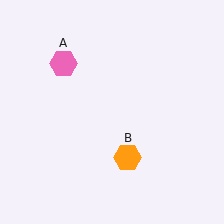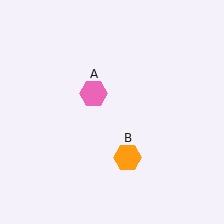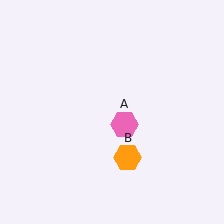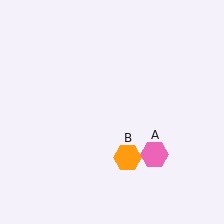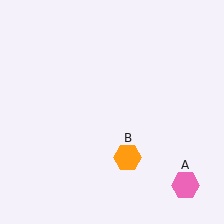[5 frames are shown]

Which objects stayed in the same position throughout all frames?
Orange hexagon (object B) remained stationary.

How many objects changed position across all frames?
1 object changed position: pink hexagon (object A).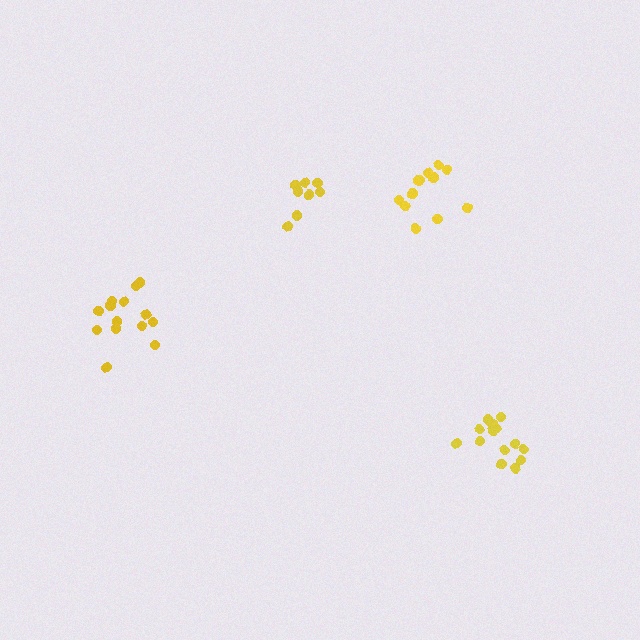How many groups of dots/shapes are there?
There are 4 groups.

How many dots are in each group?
Group 1: 14 dots, Group 2: 12 dots, Group 3: 14 dots, Group 4: 8 dots (48 total).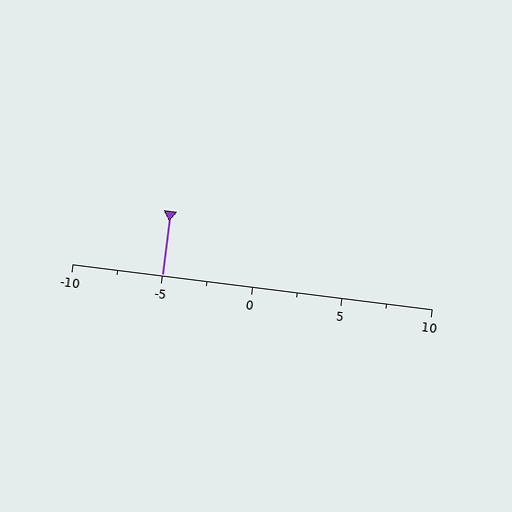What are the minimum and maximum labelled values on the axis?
The axis runs from -10 to 10.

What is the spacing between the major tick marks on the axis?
The major ticks are spaced 5 apart.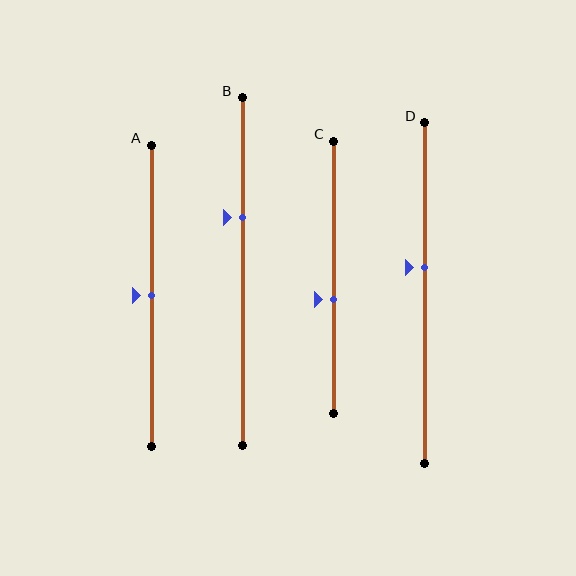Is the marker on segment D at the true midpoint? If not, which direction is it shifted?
No, the marker on segment D is shifted upward by about 7% of the segment length.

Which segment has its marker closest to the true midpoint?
Segment A has its marker closest to the true midpoint.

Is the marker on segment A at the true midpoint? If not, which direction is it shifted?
Yes, the marker on segment A is at the true midpoint.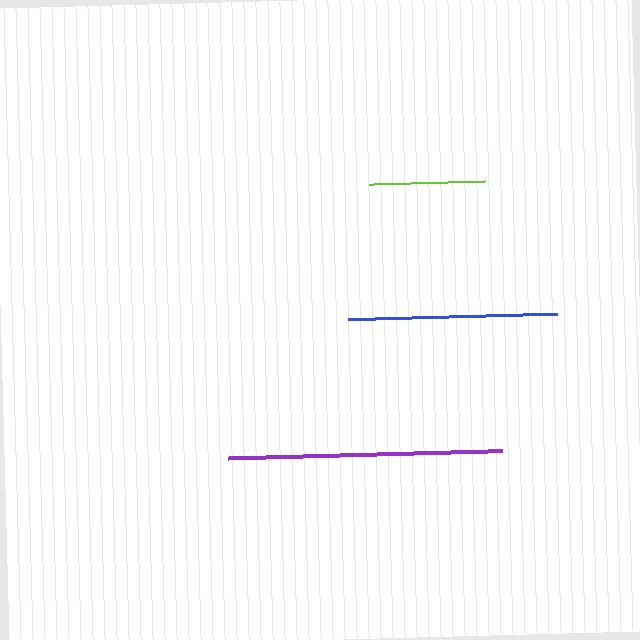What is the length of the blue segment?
The blue segment is approximately 209 pixels long.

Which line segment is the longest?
The purple line is the longest at approximately 275 pixels.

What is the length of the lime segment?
The lime segment is approximately 116 pixels long.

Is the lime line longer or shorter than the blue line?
The blue line is longer than the lime line.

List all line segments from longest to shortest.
From longest to shortest: purple, blue, lime.